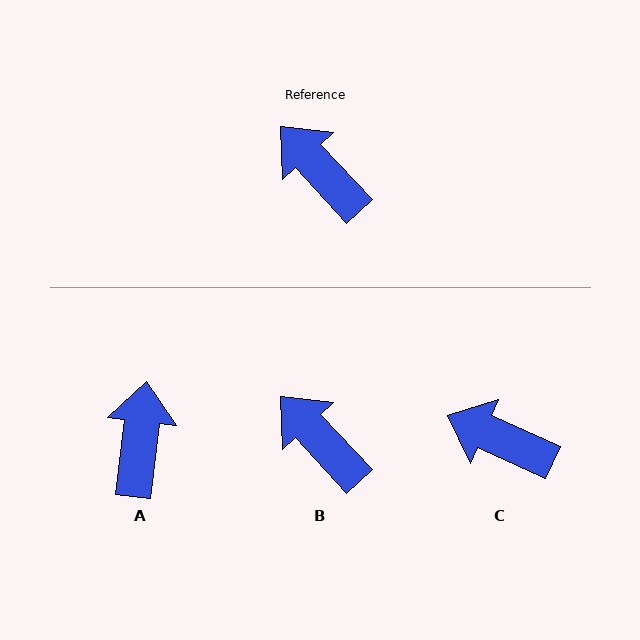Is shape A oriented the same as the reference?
No, it is off by about 50 degrees.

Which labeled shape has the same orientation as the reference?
B.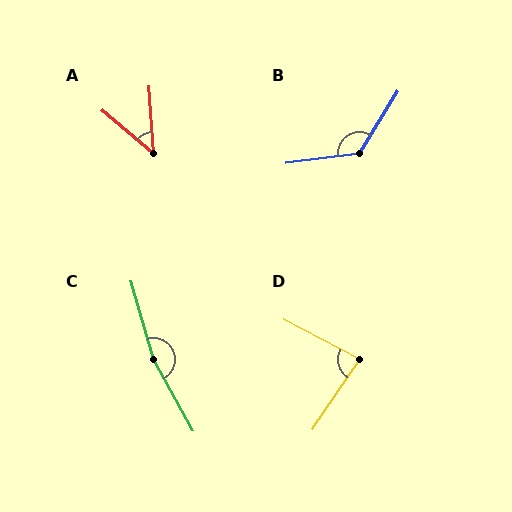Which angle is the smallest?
A, at approximately 46 degrees.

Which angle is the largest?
C, at approximately 167 degrees.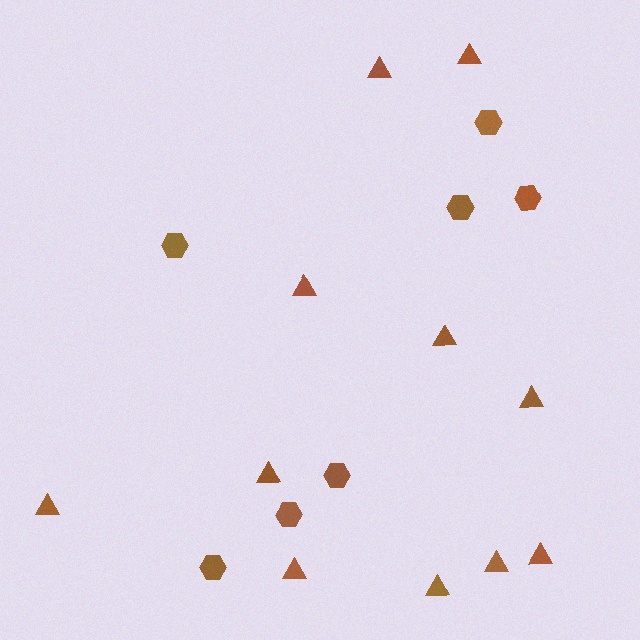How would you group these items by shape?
There are 2 groups: one group of triangles (11) and one group of hexagons (7).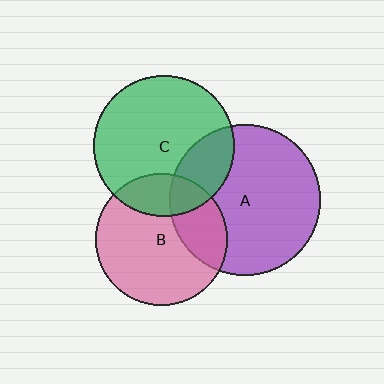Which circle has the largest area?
Circle A (purple).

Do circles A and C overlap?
Yes.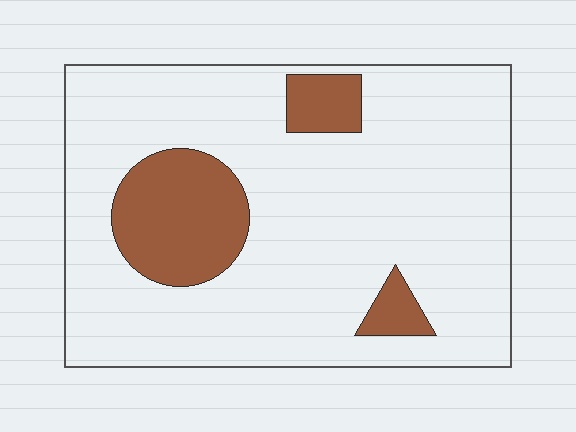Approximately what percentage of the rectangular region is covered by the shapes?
Approximately 15%.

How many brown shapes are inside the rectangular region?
3.